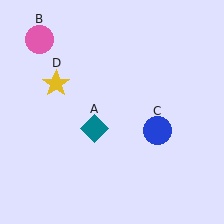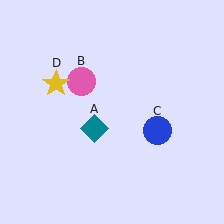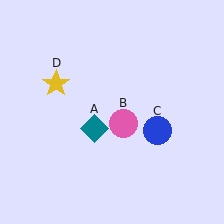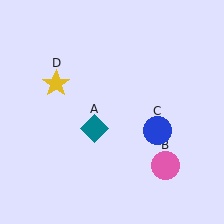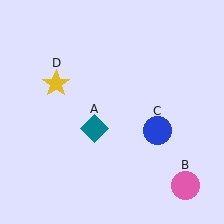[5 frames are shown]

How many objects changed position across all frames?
1 object changed position: pink circle (object B).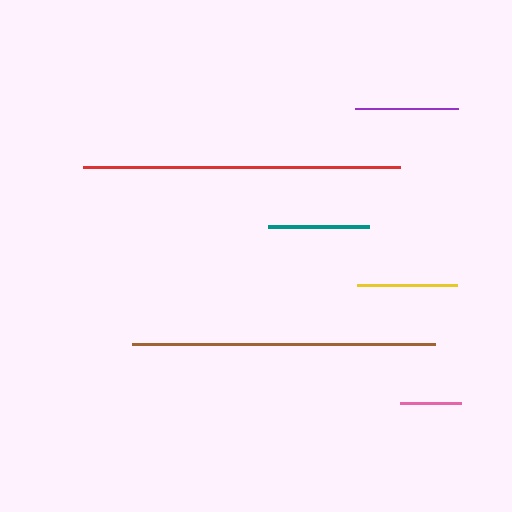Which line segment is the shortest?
The pink line is the shortest at approximately 61 pixels.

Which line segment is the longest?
The red line is the longest at approximately 318 pixels.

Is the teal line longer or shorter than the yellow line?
The yellow line is longer than the teal line.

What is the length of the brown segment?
The brown segment is approximately 302 pixels long.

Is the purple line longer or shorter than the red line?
The red line is longer than the purple line.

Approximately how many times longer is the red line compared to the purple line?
The red line is approximately 3.1 times the length of the purple line.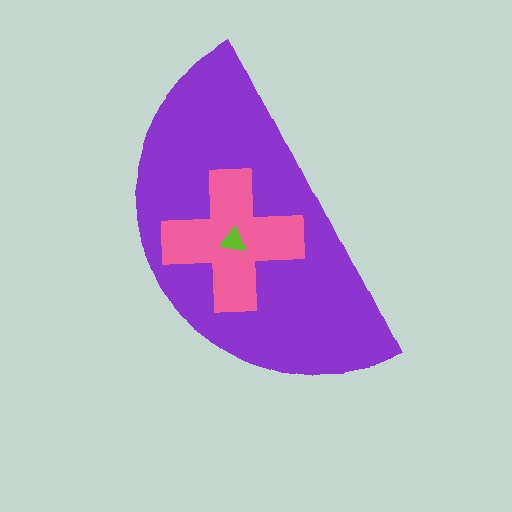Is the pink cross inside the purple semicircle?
Yes.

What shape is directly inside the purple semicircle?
The pink cross.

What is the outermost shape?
The purple semicircle.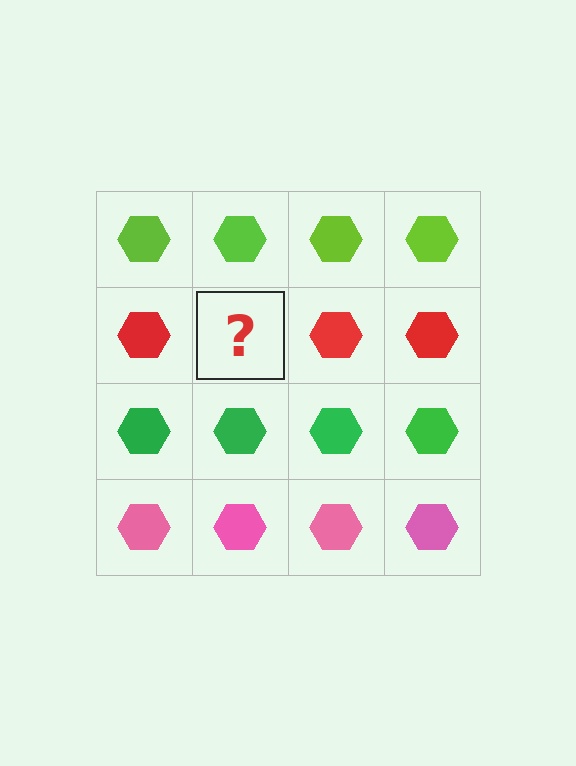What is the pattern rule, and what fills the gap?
The rule is that each row has a consistent color. The gap should be filled with a red hexagon.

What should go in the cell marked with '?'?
The missing cell should contain a red hexagon.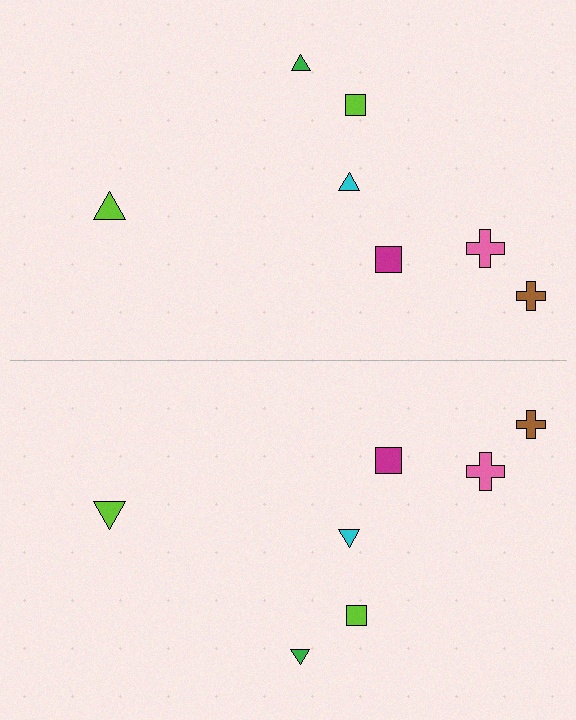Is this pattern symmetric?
Yes, this pattern has bilateral (reflection) symmetry.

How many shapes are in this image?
There are 14 shapes in this image.